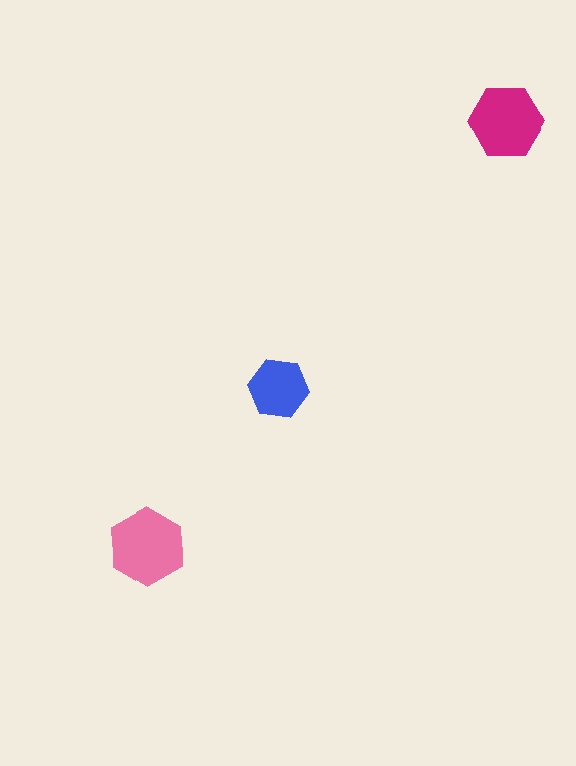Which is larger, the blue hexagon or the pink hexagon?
The pink one.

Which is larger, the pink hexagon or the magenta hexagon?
The pink one.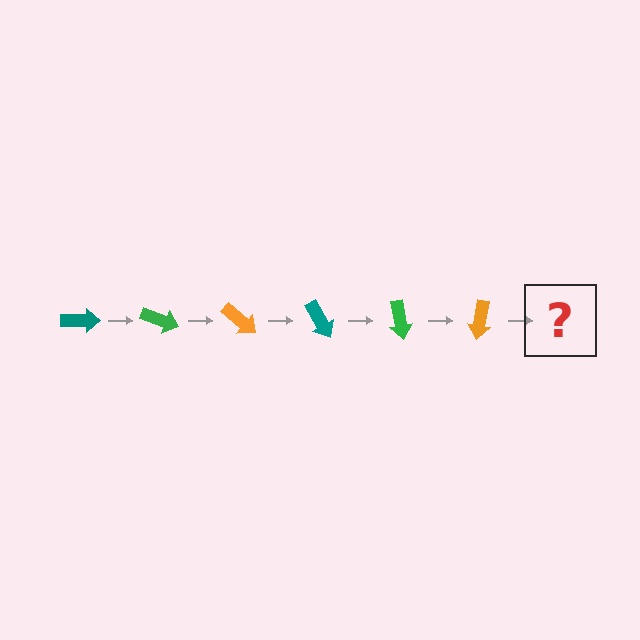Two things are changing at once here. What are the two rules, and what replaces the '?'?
The two rules are that it rotates 20 degrees each step and the color cycles through teal, green, and orange. The '?' should be a teal arrow, rotated 120 degrees from the start.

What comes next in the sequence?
The next element should be a teal arrow, rotated 120 degrees from the start.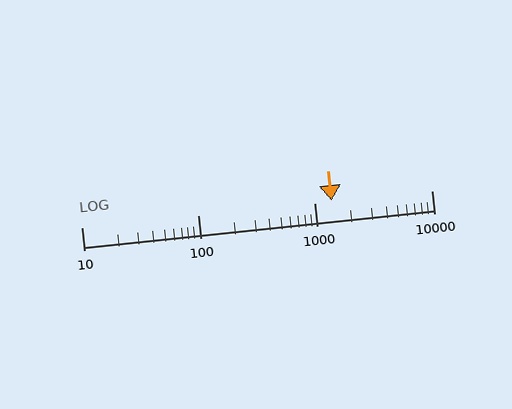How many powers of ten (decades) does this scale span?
The scale spans 3 decades, from 10 to 10000.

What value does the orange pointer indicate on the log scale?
The pointer indicates approximately 1400.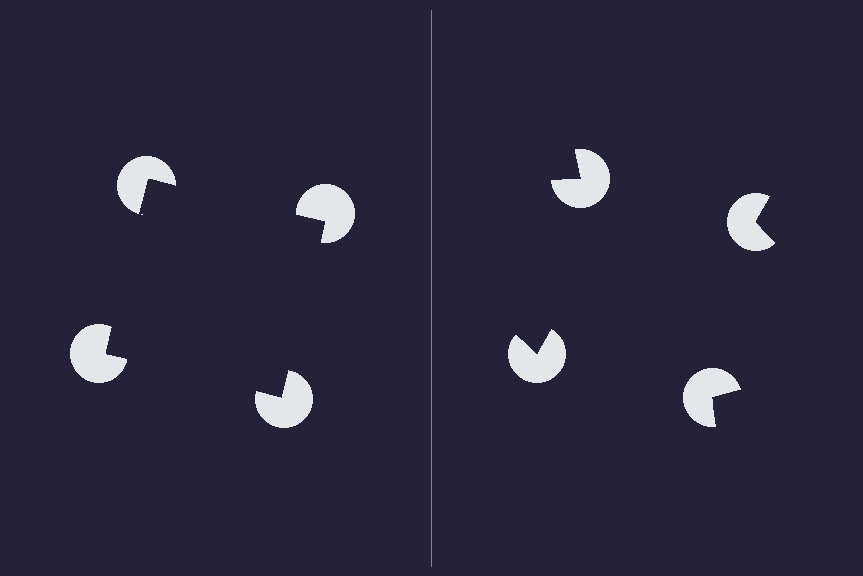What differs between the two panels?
The pac-man discs are positioned identically on both sides; only the wedge orientations differ. On the left they align to a square; on the right they are misaligned.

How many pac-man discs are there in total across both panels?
8 — 4 on each side.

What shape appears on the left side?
An illusory square.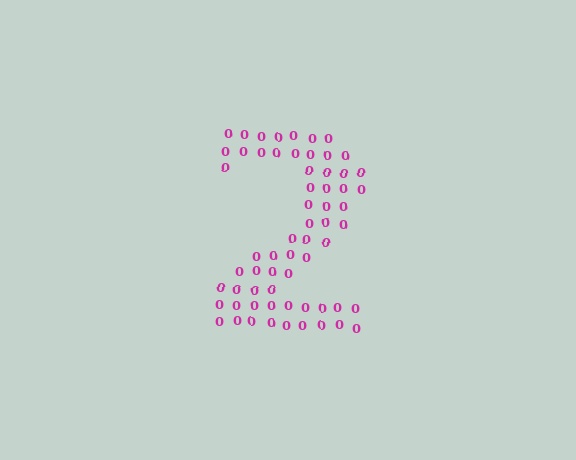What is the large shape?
The large shape is the digit 2.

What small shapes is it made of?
It is made of small digit 0's.